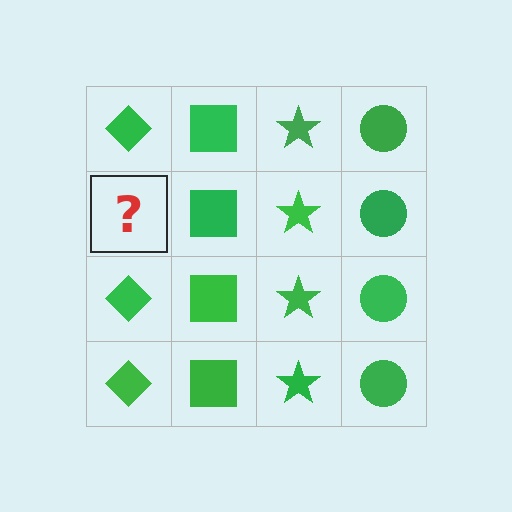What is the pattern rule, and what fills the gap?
The rule is that each column has a consistent shape. The gap should be filled with a green diamond.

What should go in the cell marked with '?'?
The missing cell should contain a green diamond.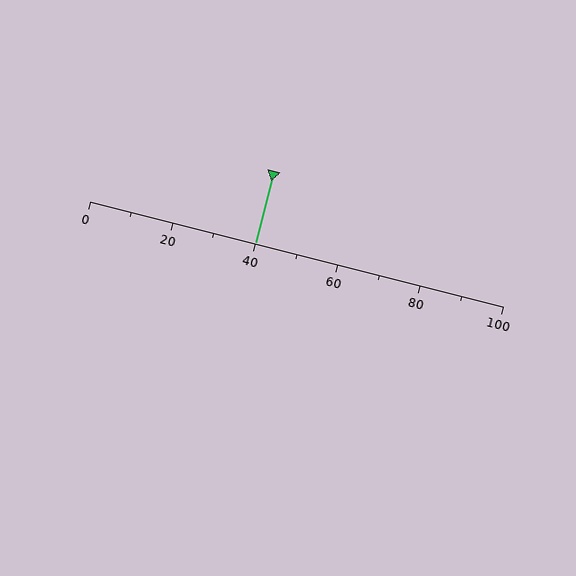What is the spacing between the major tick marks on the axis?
The major ticks are spaced 20 apart.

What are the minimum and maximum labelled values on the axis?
The axis runs from 0 to 100.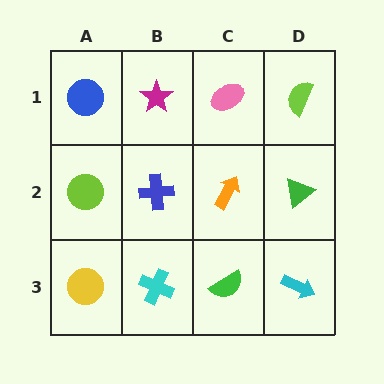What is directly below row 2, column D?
A cyan arrow.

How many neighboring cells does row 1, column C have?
3.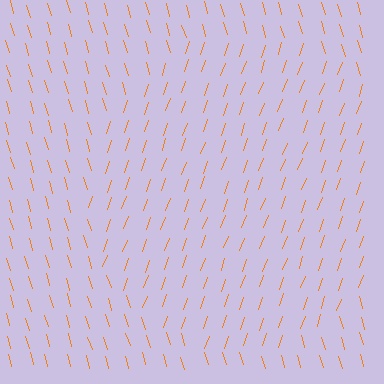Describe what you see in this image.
The image is filled with small orange line segments. A circle region in the image has lines oriented differently from the surrounding lines, creating a visible texture boundary.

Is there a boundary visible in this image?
Yes, there is a texture boundary formed by a change in line orientation.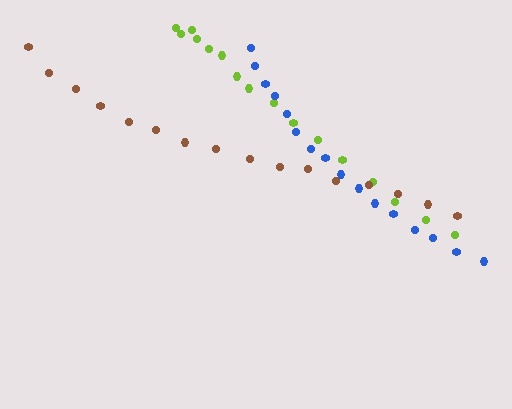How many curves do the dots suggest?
There are 3 distinct paths.